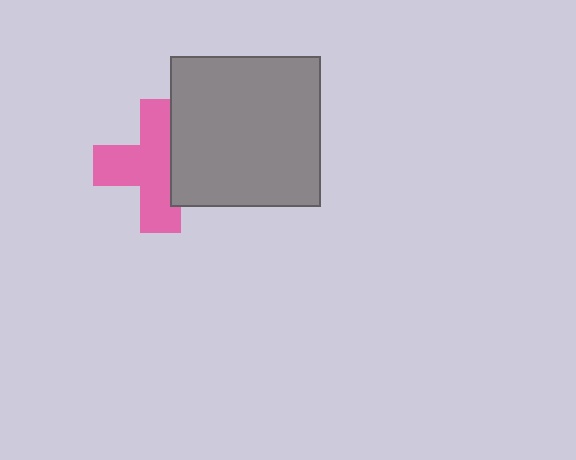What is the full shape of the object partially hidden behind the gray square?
The partially hidden object is a pink cross.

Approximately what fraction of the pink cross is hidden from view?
Roughly 34% of the pink cross is hidden behind the gray square.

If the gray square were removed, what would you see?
You would see the complete pink cross.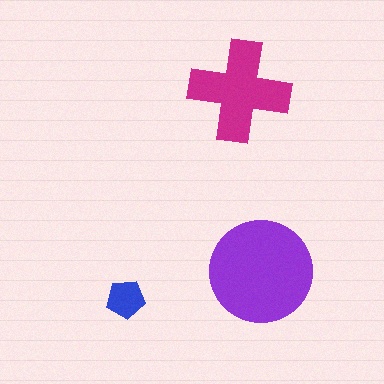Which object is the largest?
The purple circle.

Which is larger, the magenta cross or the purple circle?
The purple circle.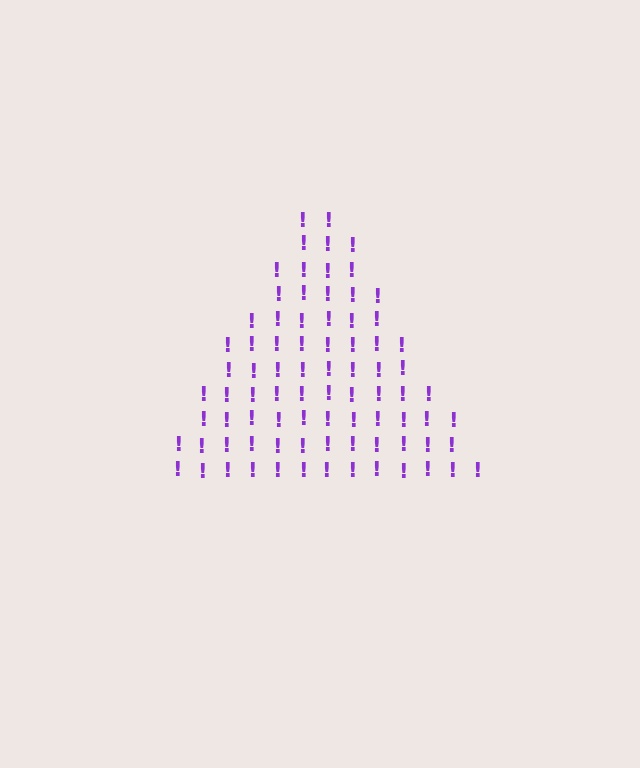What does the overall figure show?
The overall figure shows a triangle.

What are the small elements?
The small elements are exclamation marks.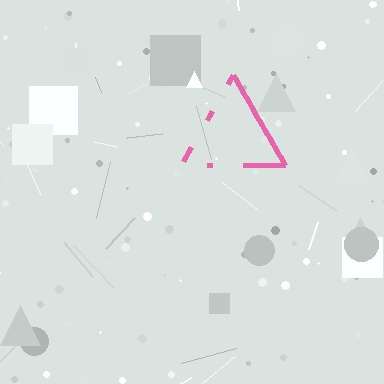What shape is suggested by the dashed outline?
The dashed outline suggests a triangle.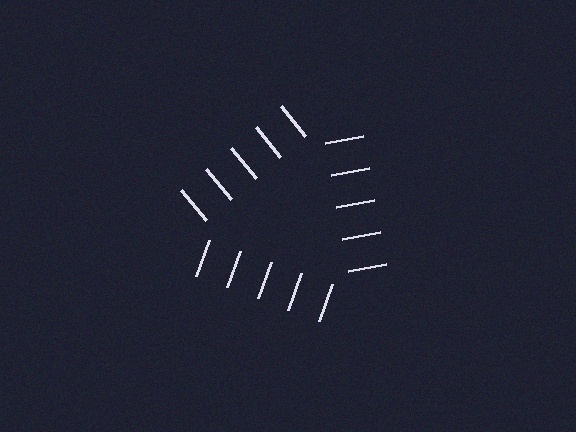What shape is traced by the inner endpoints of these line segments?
An illusory triangle — the line segments terminate on its edges but no continuous stroke is drawn.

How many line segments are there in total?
15 — 5 along each of the 3 edges.